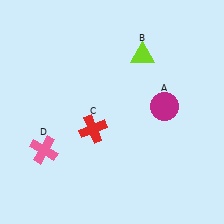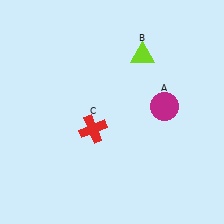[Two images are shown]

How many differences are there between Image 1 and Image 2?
There is 1 difference between the two images.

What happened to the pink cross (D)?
The pink cross (D) was removed in Image 2. It was in the bottom-left area of Image 1.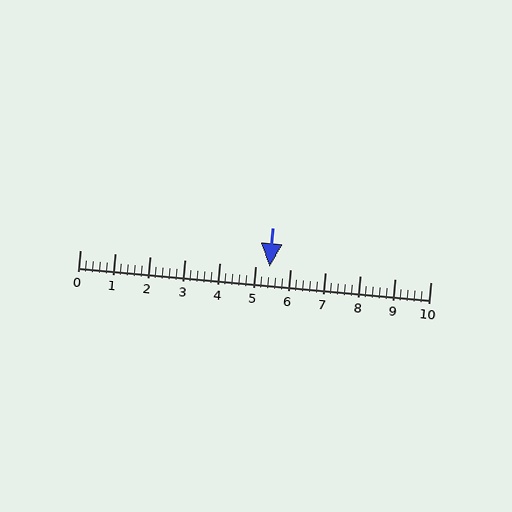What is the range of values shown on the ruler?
The ruler shows values from 0 to 10.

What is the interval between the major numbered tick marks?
The major tick marks are spaced 1 units apart.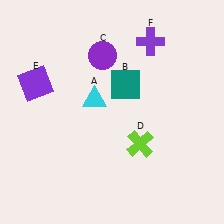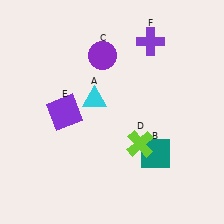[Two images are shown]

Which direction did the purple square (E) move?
The purple square (E) moved right.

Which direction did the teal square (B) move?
The teal square (B) moved down.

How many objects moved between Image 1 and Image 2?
2 objects moved between the two images.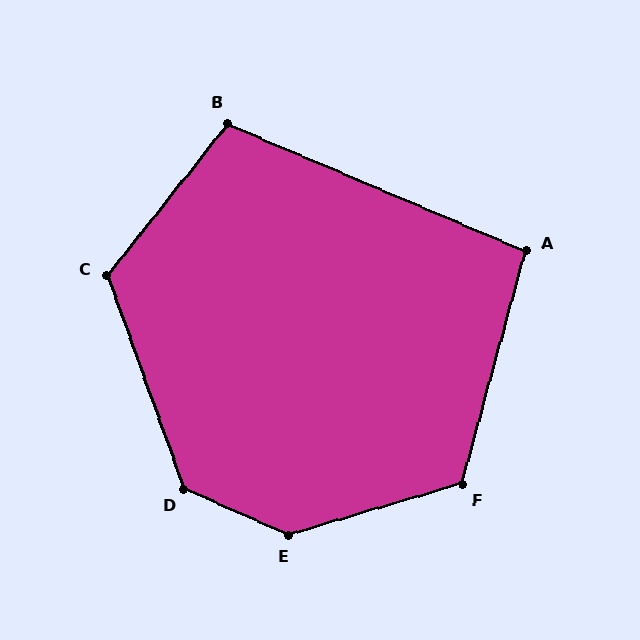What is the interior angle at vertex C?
Approximately 122 degrees (obtuse).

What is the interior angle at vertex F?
Approximately 121 degrees (obtuse).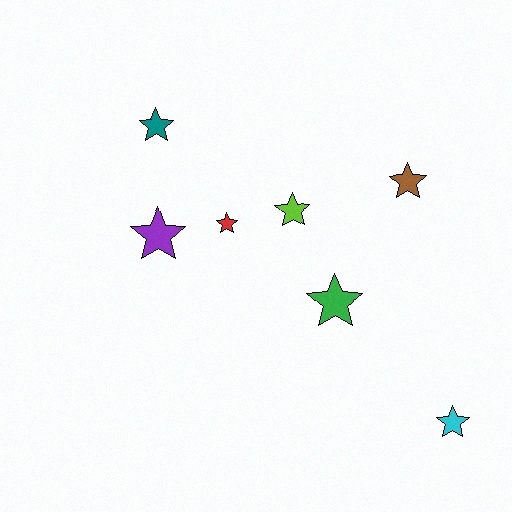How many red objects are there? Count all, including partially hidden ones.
There is 1 red object.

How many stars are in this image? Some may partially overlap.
There are 7 stars.